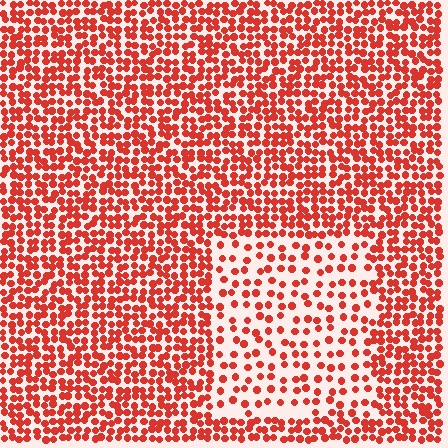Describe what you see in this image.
The image contains small red elements arranged at two different densities. A rectangle-shaped region is visible where the elements are less densely packed than the surrounding area.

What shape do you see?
I see a rectangle.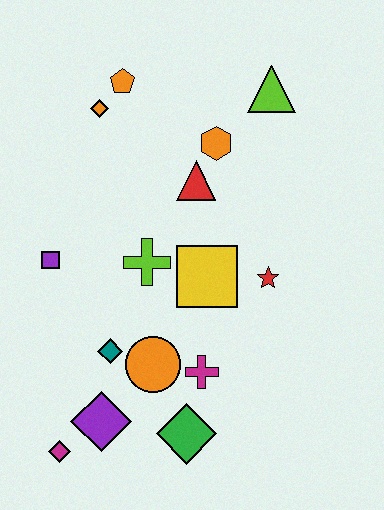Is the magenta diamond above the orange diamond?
No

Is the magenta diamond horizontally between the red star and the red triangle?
No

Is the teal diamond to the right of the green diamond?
No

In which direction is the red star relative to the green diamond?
The red star is above the green diamond.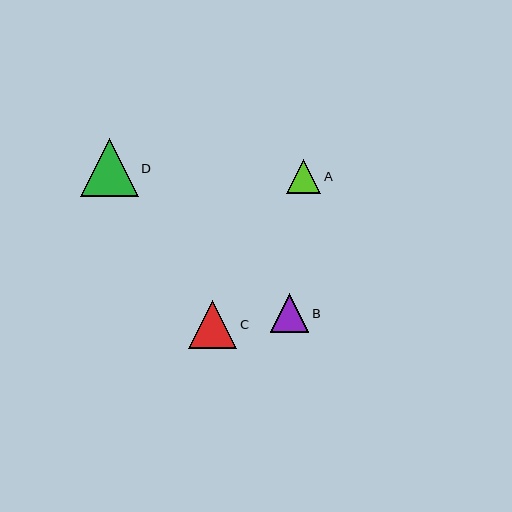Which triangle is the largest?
Triangle D is the largest with a size of approximately 58 pixels.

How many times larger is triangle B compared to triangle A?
Triangle B is approximately 1.1 times the size of triangle A.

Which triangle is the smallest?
Triangle A is the smallest with a size of approximately 34 pixels.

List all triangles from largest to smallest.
From largest to smallest: D, C, B, A.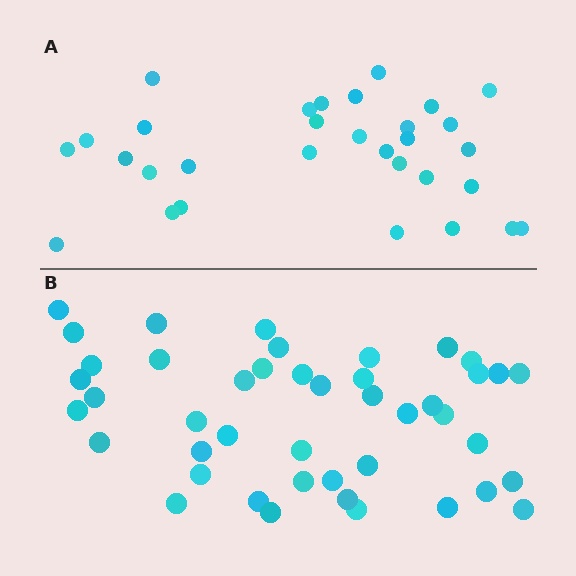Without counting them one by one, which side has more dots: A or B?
Region B (the bottom region) has more dots.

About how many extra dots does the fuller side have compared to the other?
Region B has approximately 15 more dots than region A.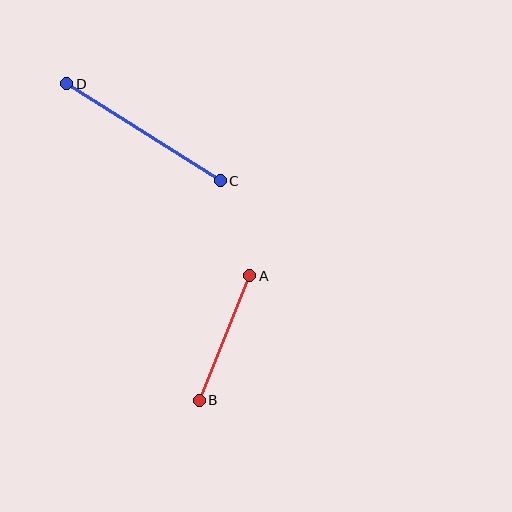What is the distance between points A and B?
The distance is approximately 135 pixels.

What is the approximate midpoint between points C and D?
The midpoint is at approximately (144, 132) pixels.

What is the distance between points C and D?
The distance is approximately 182 pixels.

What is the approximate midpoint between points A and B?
The midpoint is at approximately (224, 338) pixels.